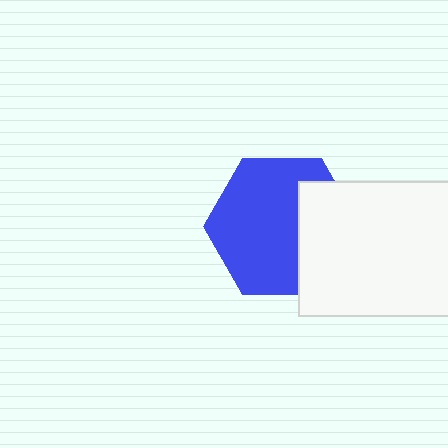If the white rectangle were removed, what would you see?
You would see the complete blue hexagon.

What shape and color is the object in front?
The object in front is a white rectangle.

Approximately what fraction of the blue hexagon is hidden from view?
Roughly 32% of the blue hexagon is hidden behind the white rectangle.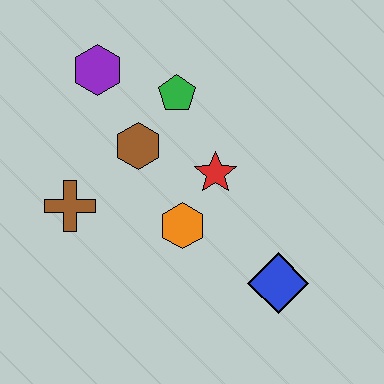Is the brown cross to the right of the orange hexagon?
No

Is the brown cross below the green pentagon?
Yes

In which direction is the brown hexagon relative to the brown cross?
The brown hexagon is to the right of the brown cross.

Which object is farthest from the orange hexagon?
The purple hexagon is farthest from the orange hexagon.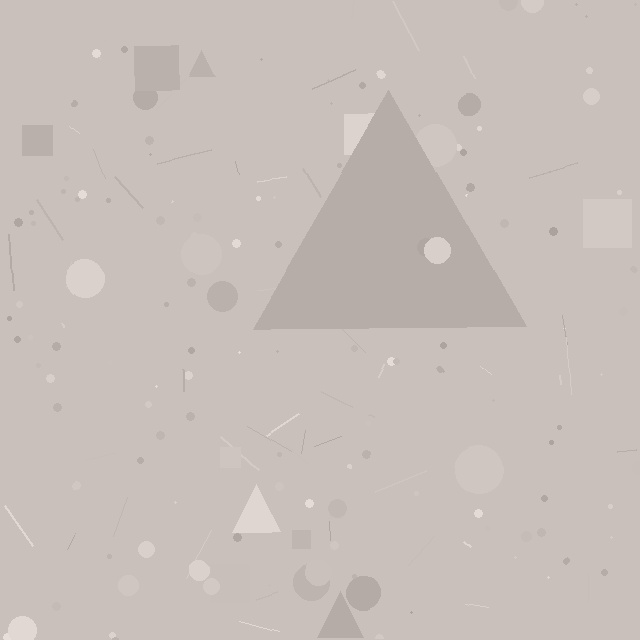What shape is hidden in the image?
A triangle is hidden in the image.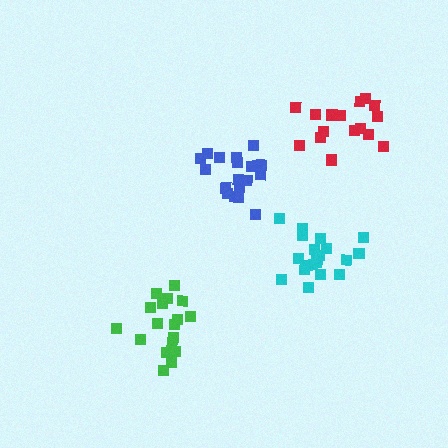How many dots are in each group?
Group 1: 18 dots, Group 2: 16 dots, Group 3: 19 dots, Group 4: 20 dots (73 total).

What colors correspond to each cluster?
The clusters are colored: green, red, blue, cyan.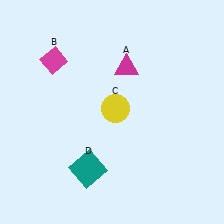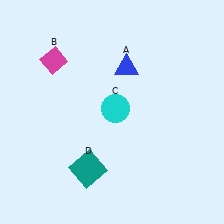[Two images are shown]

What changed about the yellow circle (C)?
In Image 1, C is yellow. In Image 2, it changed to cyan.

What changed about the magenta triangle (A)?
In Image 1, A is magenta. In Image 2, it changed to blue.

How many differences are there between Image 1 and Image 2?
There are 2 differences between the two images.